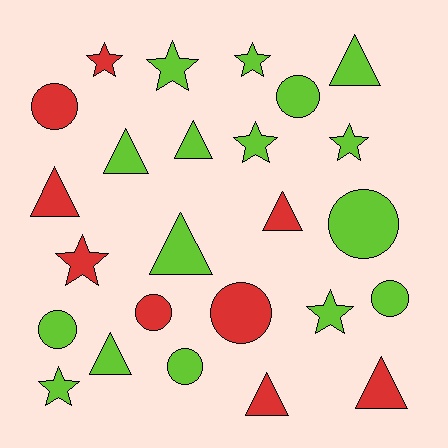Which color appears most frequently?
Lime, with 16 objects.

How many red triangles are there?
There are 4 red triangles.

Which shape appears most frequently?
Triangle, with 9 objects.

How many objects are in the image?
There are 25 objects.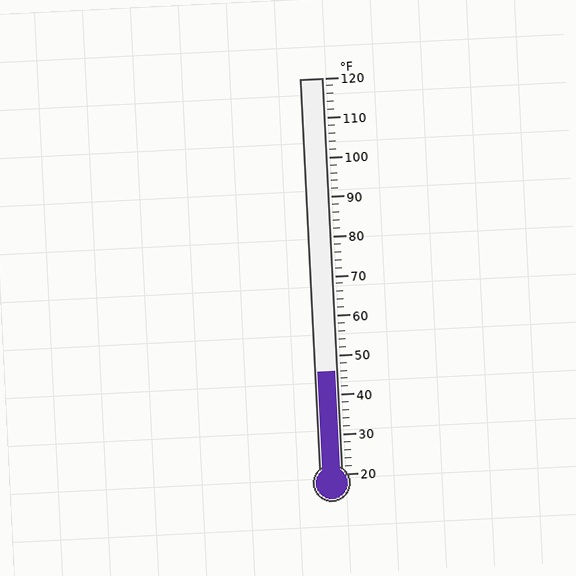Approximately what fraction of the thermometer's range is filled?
The thermometer is filled to approximately 25% of its range.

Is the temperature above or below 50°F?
The temperature is below 50°F.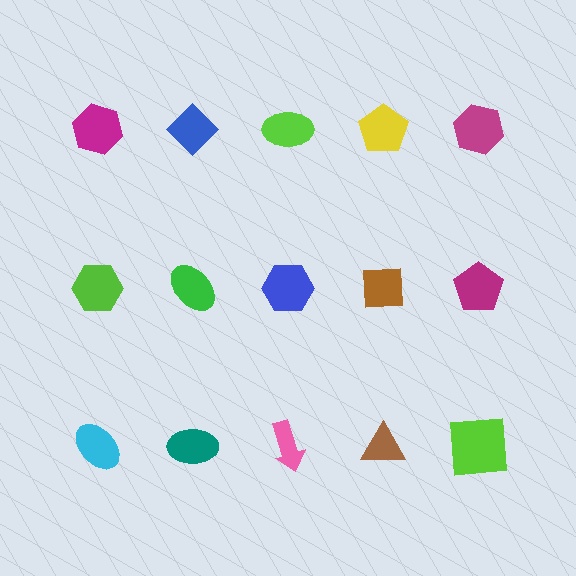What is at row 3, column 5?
A lime square.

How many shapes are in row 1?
5 shapes.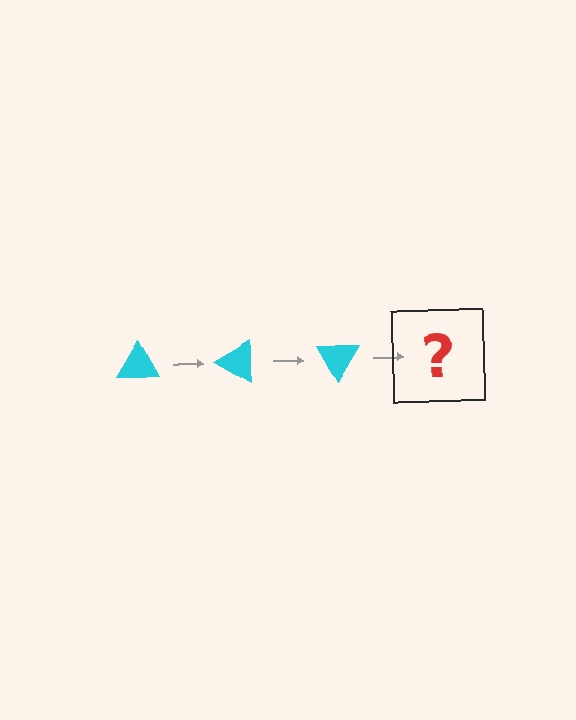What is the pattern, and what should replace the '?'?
The pattern is that the triangle rotates 30 degrees each step. The '?' should be a cyan triangle rotated 90 degrees.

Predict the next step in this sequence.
The next step is a cyan triangle rotated 90 degrees.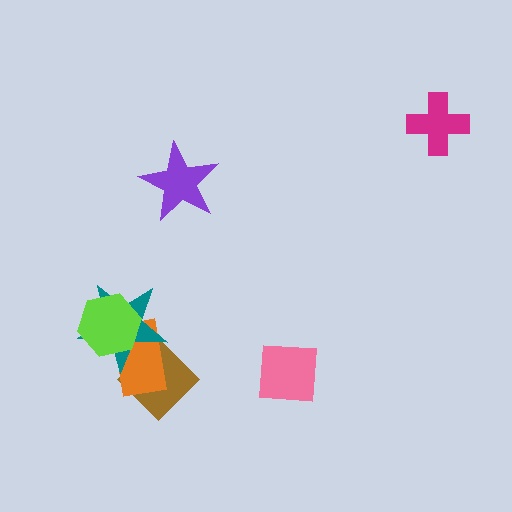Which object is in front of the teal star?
The lime hexagon is in front of the teal star.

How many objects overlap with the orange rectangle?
3 objects overlap with the orange rectangle.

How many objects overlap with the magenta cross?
0 objects overlap with the magenta cross.